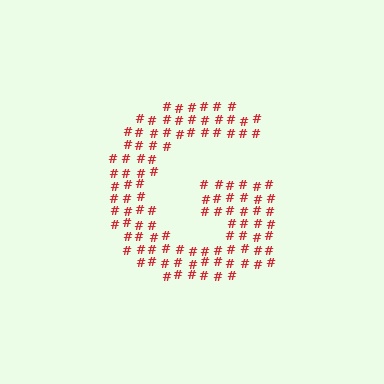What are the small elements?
The small elements are hash symbols.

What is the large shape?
The large shape is the letter G.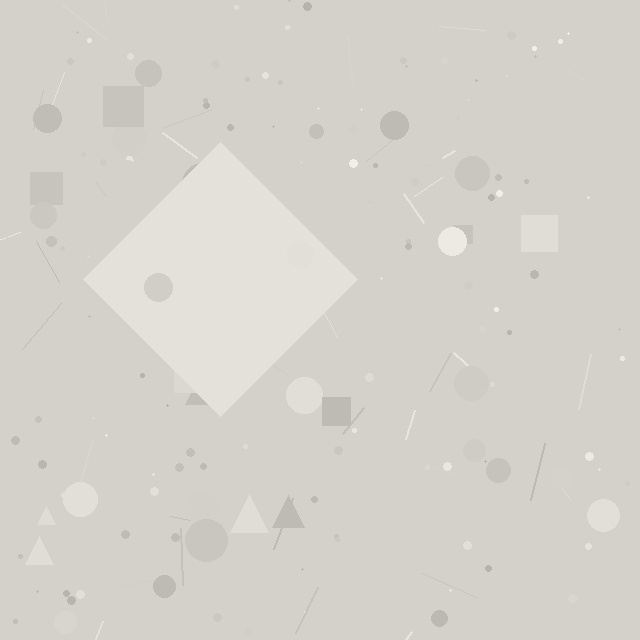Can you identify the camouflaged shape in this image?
The camouflaged shape is a diamond.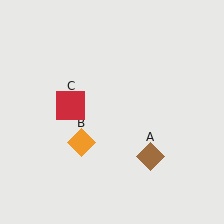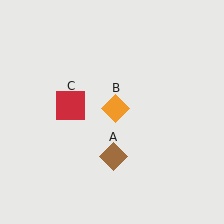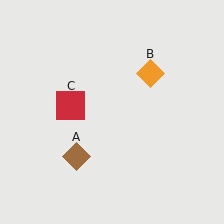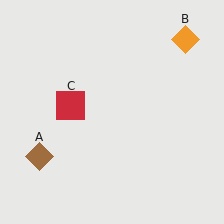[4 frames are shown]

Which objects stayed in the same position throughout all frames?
Red square (object C) remained stationary.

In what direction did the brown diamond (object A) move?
The brown diamond (object A) moved left.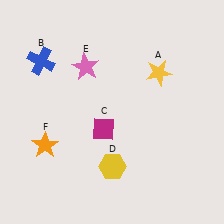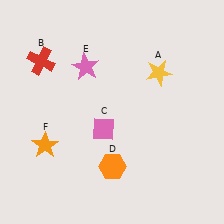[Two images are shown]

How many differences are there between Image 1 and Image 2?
There are 3 differences between the two images.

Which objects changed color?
B changed from blue to red. C changed from magenta to pink. D changed from yellow to orange.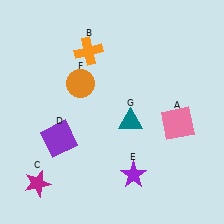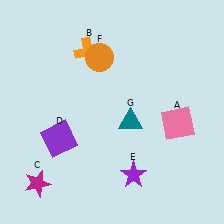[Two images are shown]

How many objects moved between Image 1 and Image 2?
1 object moved between the two images.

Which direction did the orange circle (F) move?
The orange circle (F) moved up.